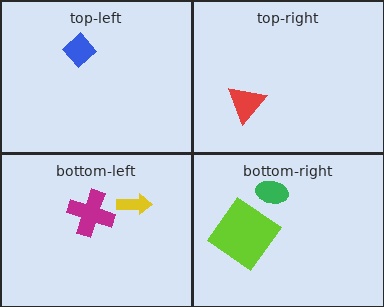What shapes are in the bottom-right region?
The lime diamond, the green ellipse.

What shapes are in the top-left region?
The blue diamond.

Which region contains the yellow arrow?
The bottom-left region.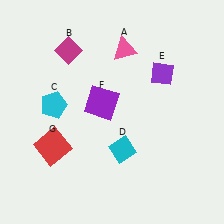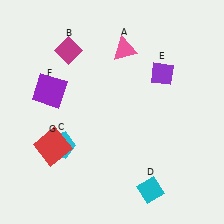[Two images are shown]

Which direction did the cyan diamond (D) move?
The cyan diamond (D) moved down.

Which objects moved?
The objects that moved are: the cyan pentagon (C), the cyan diamond (D), the purple square (F).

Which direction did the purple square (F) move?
The purple square (F) moved left.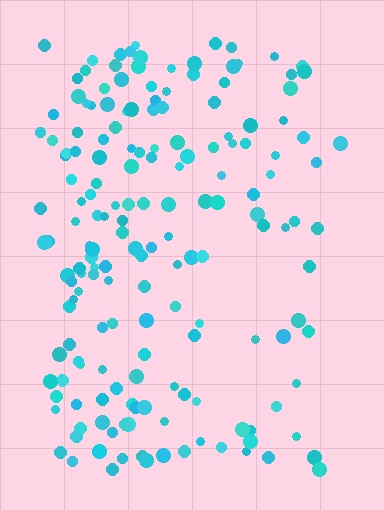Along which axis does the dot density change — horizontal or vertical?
Horizontal.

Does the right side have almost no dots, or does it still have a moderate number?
Still a moderate number, just noticeably fewer than the left.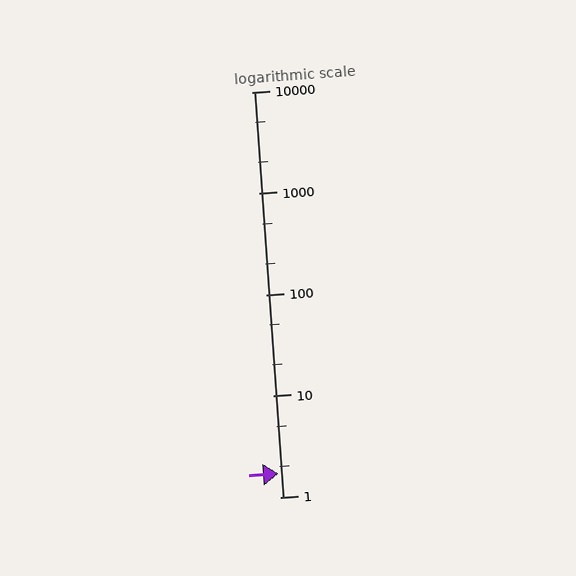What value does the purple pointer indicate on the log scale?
The pointer indicates approximately 1.7.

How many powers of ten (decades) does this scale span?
The scale spans 4 decades, from 1 to 10000.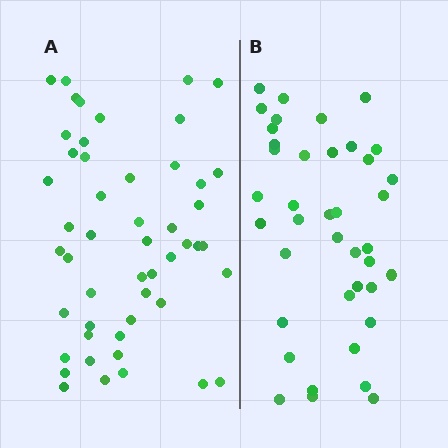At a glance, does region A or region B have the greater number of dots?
Region A (the left region) has more dots.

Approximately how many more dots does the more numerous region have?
Region A has roughly 10 or so more dots than region B.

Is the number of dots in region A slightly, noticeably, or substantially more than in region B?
Region A has noticeably more, but not dramatically so. The ratio is roughly 1.2 to 1.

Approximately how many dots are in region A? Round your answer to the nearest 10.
About 50 dots.